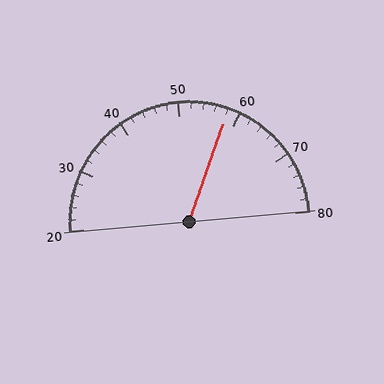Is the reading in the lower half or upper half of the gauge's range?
The reading is in the upper half of the range (20 to 80).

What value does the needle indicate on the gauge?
The needle indicates approximately 58.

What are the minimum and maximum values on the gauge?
The gauge ranges from 20 to 80.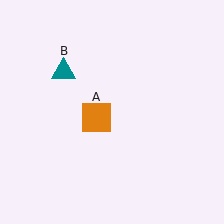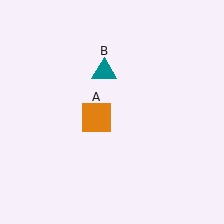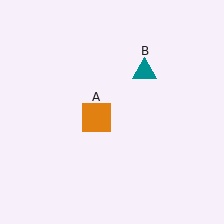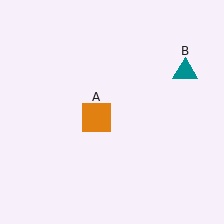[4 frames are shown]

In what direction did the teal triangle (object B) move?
The teal triangle (object B) moved right.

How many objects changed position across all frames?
1 object changed position: teal triangle (object B).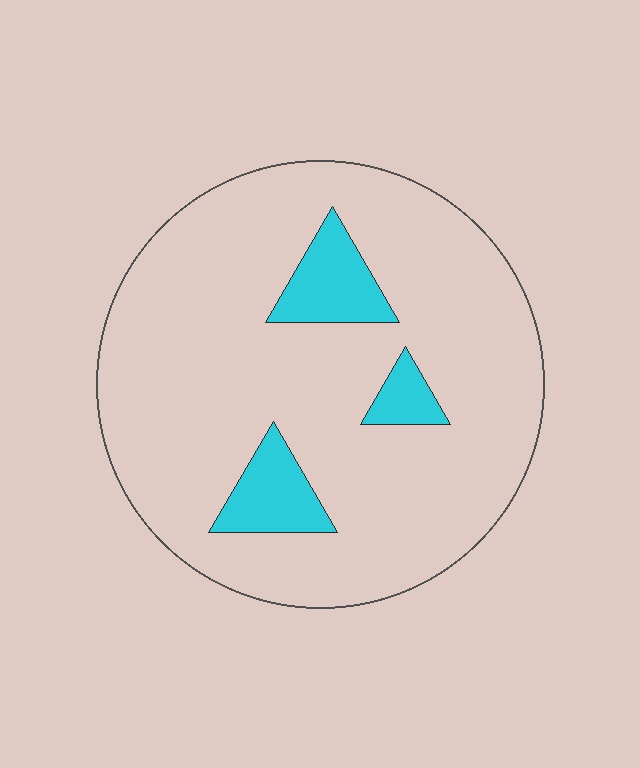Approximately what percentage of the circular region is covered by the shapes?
Approximately 10%.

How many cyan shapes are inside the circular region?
3.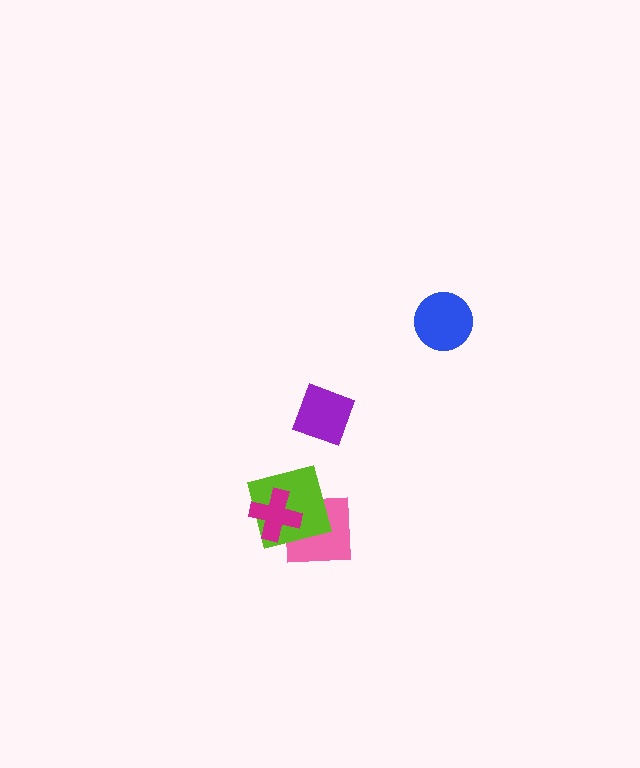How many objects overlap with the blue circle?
0 objects overlap with the blue circle.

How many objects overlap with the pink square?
2 objects overlap with the pink square.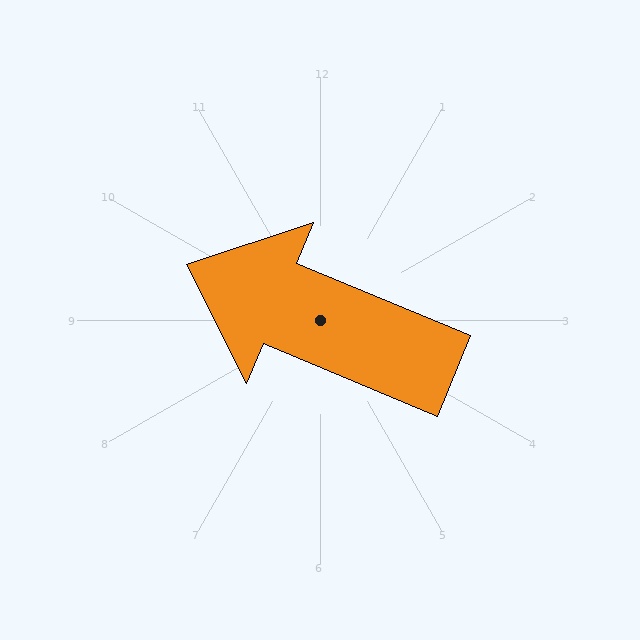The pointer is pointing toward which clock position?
Roughly 10 o'clock.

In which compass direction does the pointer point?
Northwest.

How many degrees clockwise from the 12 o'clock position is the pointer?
Approximately 293 degrees.